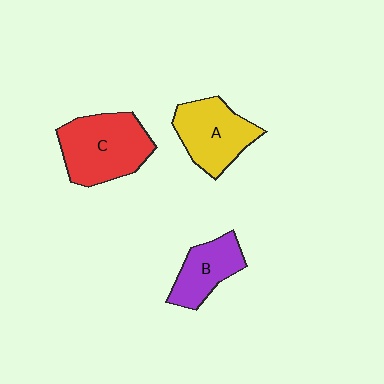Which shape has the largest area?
Shape C (red).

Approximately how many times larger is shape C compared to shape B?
Approximately 1.6 times.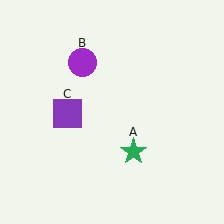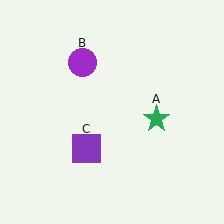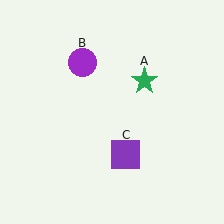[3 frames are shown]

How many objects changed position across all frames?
2 objects changed position: green star (object A), purple square (object C).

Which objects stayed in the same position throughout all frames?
Purple circle (object B) remained stationary.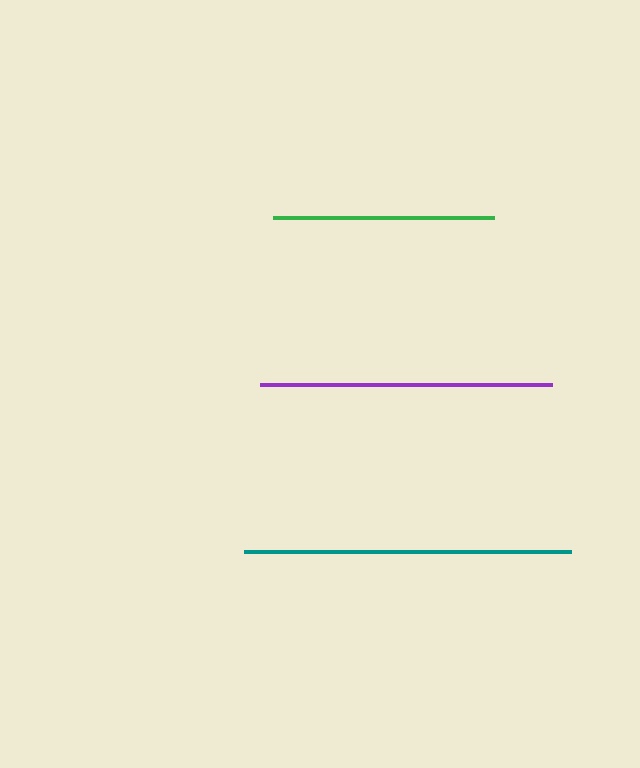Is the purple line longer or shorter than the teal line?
The teal line is longer than the purple line.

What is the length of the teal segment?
The teal segment is approximately 327 pixels long.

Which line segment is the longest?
The teal line is the longest at approximately 327 pixels.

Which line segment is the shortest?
The green line is the shortest at approximately 222 pixels.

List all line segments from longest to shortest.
From longest to shortest: teal, purple, green.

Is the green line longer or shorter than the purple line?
The purple line is longer than the green line.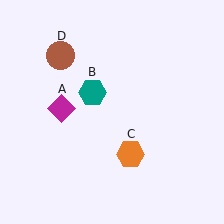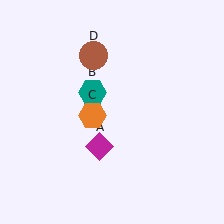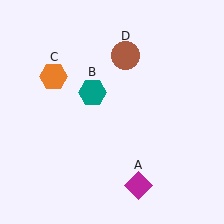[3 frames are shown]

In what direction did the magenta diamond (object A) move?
The magenta diamond (object A) moved down and to the right.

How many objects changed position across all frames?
3 objects changed position: magenta diamond (object A), orange hexagon (object C), brown circle (object D).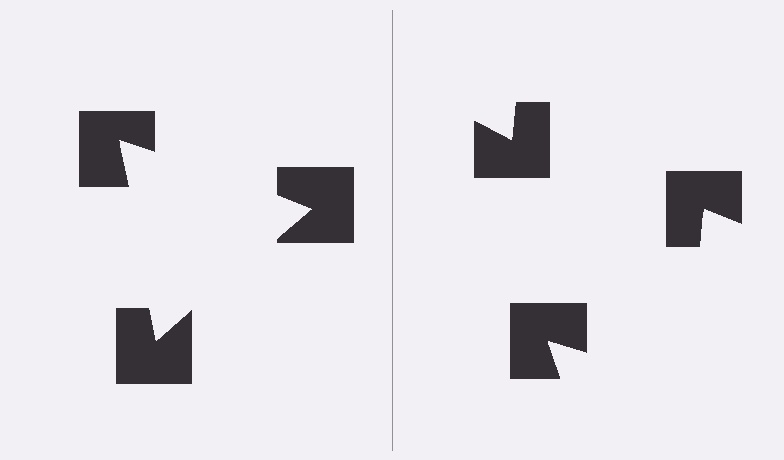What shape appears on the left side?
An illusory triangle.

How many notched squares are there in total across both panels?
6 — 3 on each side.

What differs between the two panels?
The notched squares are positioned identically on both sides; only the wedge orientations differ. On the left they align to a triangle; on the right they are misaligned.